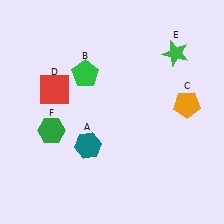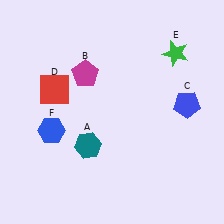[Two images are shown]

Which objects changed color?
B changed from green to magenta. C changed from orange to blue. F changed from green to blue.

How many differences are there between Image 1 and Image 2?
There are 3 differences between the two images.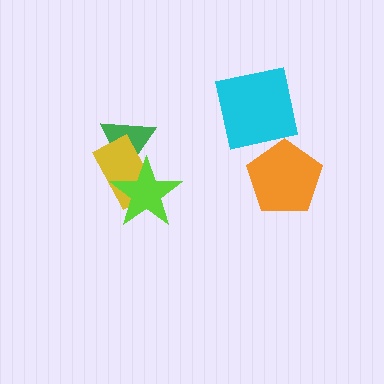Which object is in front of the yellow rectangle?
The lime star is in front of the yellow rectangle.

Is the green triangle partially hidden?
Yes, it is partially covered by another shape.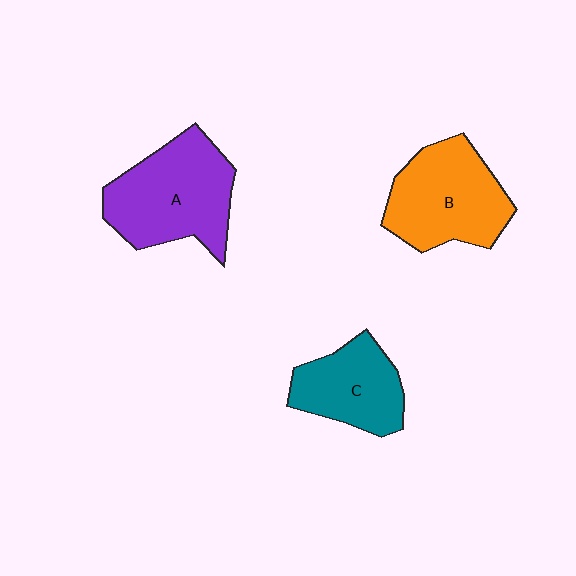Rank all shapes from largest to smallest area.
From largest to smallest: A (purple), B (orange), C (teal).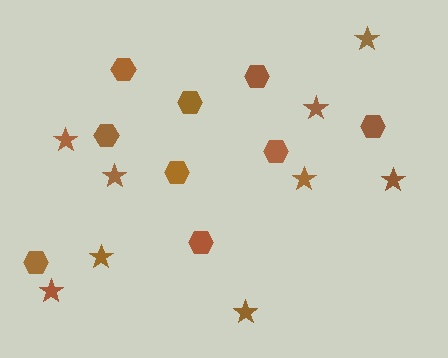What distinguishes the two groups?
There are 2 groups: one group of hexagons (9) and one group of stars (9).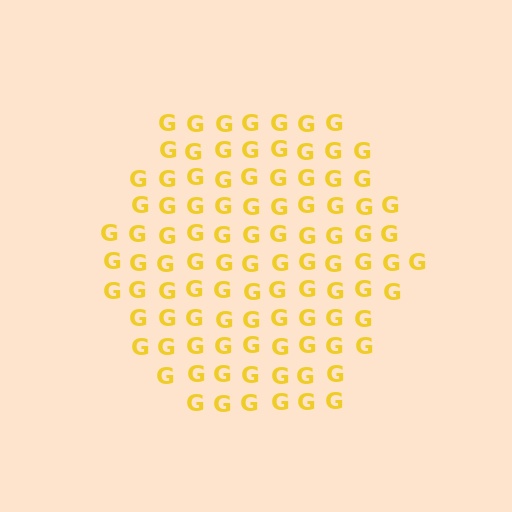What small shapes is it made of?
It is made of small letter G's.